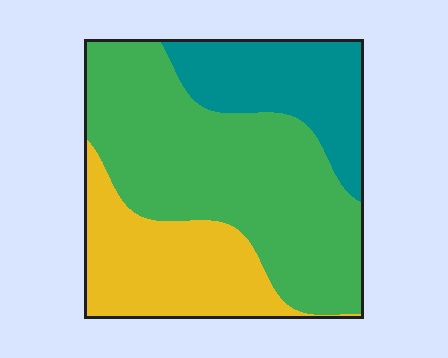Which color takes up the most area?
Green, at roughly 50%.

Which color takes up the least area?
Teal, at roughly 20%.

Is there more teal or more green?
Green.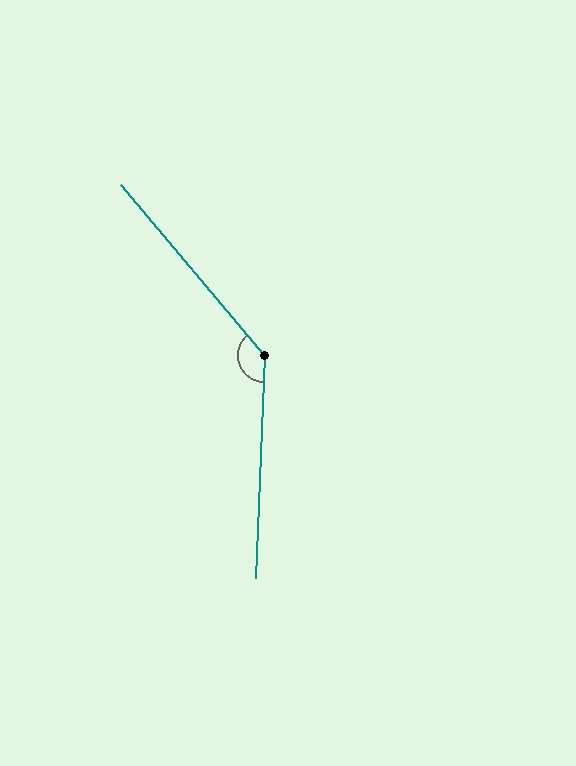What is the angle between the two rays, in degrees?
Approximately 138 degrees.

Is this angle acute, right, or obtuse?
It is obtuse.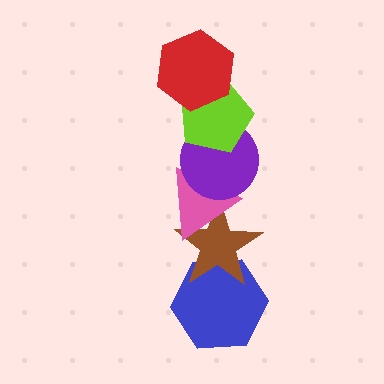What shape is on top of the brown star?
The pink triangle is on top of the brown star.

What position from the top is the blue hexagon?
The blue hexagon is 6th from the top.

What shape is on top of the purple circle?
The lime pentagon is on top of the purple circle.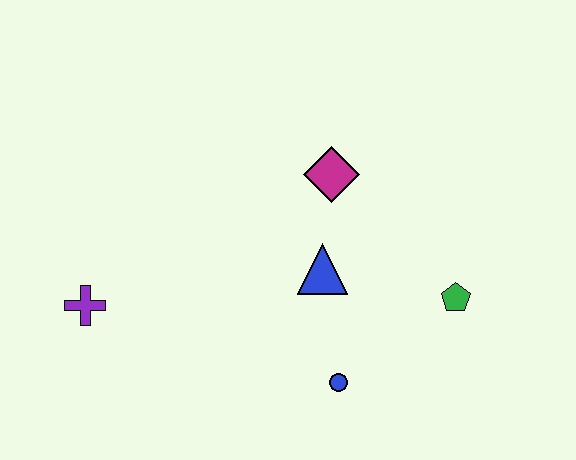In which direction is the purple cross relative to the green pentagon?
The purple cross is to the left of the green pentagon.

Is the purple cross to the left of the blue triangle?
Yes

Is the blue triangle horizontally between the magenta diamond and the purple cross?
Yes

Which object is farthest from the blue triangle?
The purple cross is farthest from the blue triangle.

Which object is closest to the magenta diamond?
The blue triangle is closest to the magenta diamond.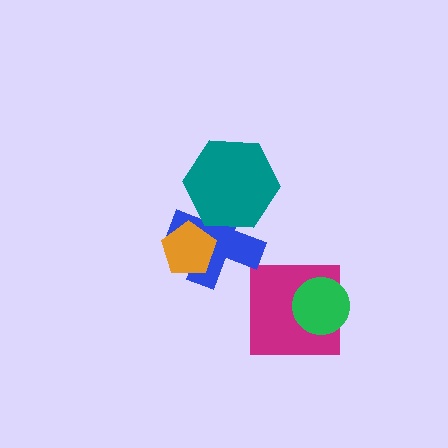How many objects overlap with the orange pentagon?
1 object overlaps with the orange pentagon.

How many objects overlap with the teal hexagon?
1 object overlaps with the teal hexagon.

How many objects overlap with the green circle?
1 object overlaps with the green circle.